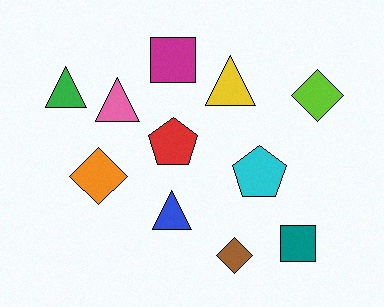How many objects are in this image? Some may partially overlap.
There are 11 objects.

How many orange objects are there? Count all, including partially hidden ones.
There is 1 orange object.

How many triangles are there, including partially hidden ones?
There are 4 triangles.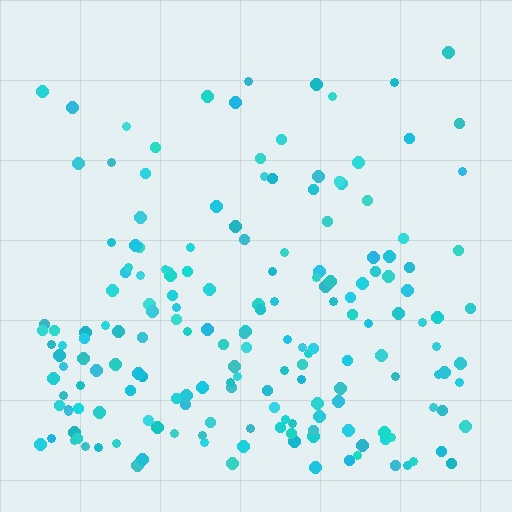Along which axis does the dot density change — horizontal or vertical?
Vertical.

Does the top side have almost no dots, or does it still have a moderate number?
Still a moderate number, just noticeably fewer than the bottom.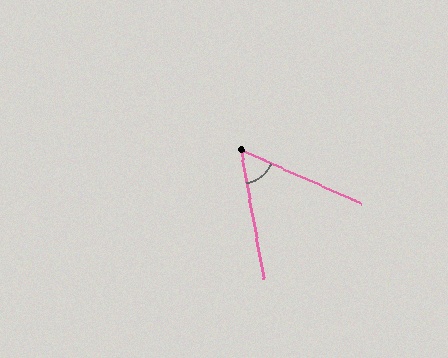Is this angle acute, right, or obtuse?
It is acute.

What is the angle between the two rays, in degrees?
Approximately 56 degrees.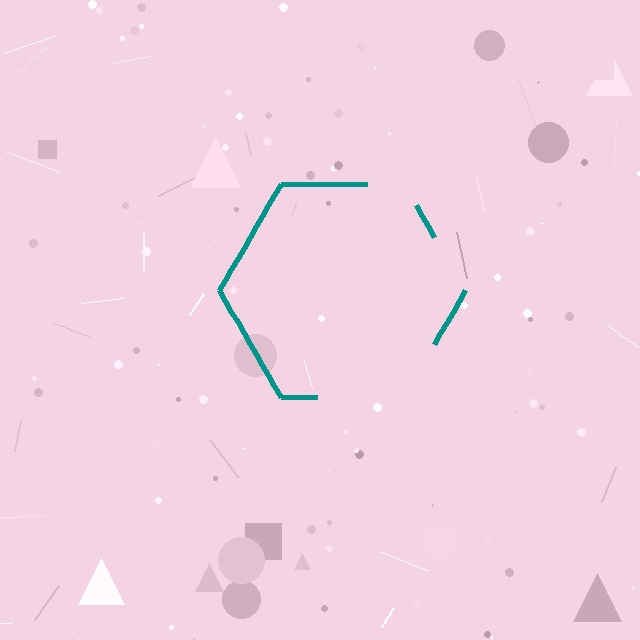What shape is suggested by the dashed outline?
The dashed outline suggests a hexagon.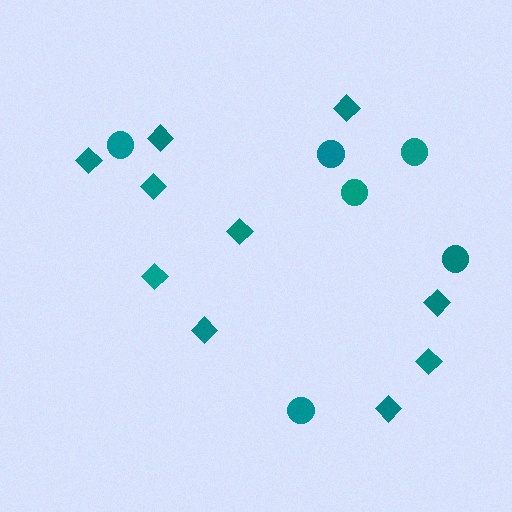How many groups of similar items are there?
There are 2 groups: one group of circles (6) and one group of diamonds (10).